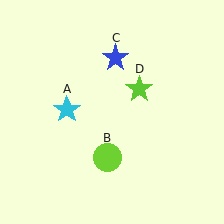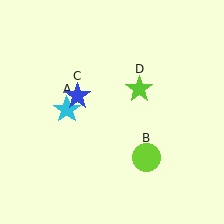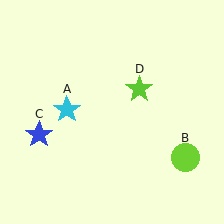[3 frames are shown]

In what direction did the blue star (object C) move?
The blue star (object C) moved down and to the left.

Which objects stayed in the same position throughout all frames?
Cyan star (object A) and lime star (object D) remained stationary.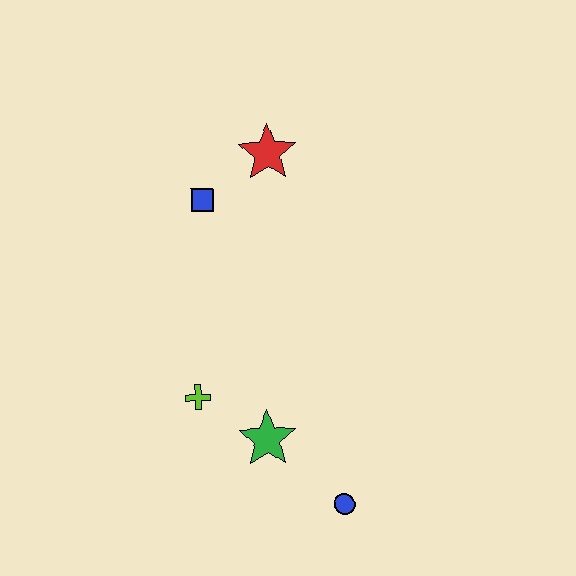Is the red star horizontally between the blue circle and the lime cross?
Yes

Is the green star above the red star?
No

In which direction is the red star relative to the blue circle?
The red star is above the blue circle.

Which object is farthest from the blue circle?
The red star is farthest from the blue circle.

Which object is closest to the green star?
The lime cross is closest to the green star.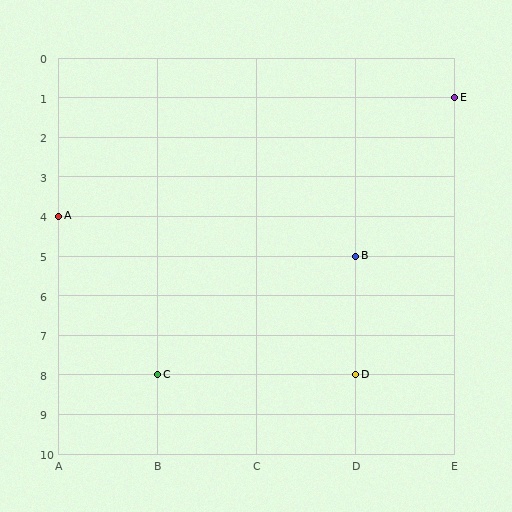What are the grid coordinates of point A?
Point A is at grid coordinates (A, 4).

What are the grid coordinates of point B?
Point B is at grid coordinates (D, 5).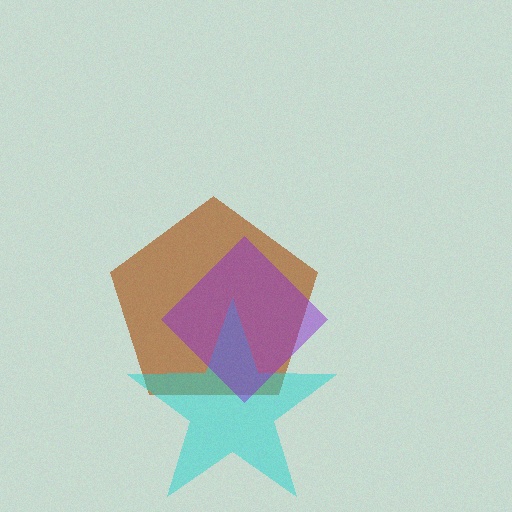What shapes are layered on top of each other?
The layered shapes are: a brown pentagon, a cyan star, a purple diamond.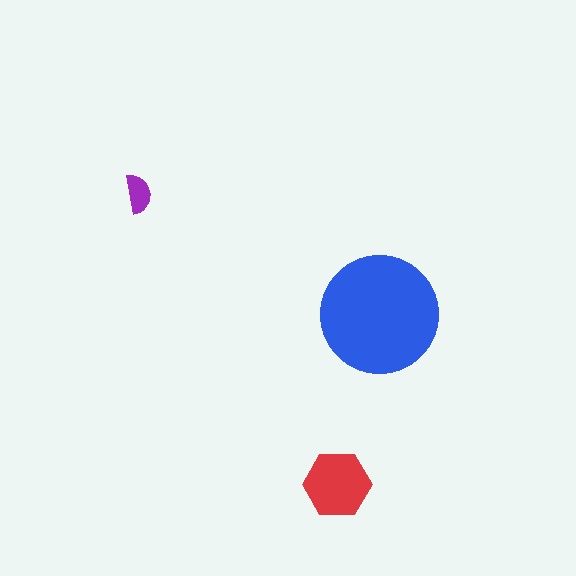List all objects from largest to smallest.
The blue circle, the red hexagon, the purple semicircle.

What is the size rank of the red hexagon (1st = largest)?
2nd.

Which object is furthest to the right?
The blue circle is rightmost.